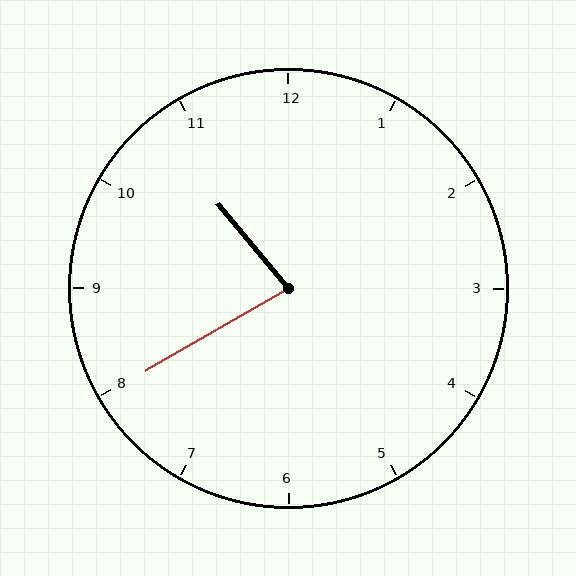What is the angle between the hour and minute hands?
Approximately 80 degrees.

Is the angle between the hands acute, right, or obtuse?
It is acute.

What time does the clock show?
10:40.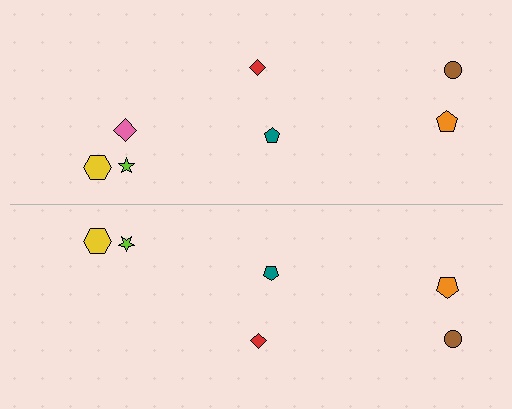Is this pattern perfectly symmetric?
No, the pattern is not perfectly symmetric. A pink diamond is missing from the bottom side.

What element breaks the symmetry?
A pink diamond is missing from the bottom side.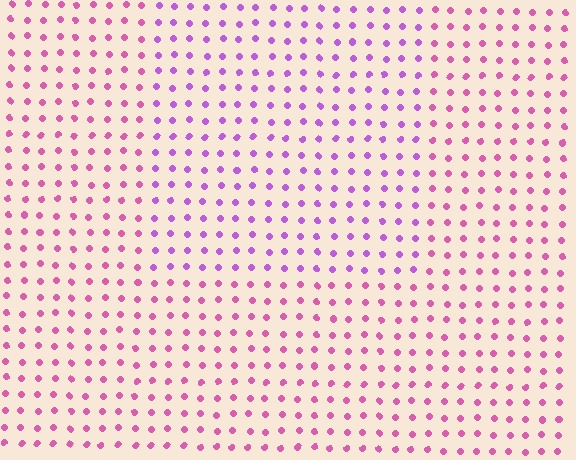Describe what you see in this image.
The image is filled with small pink elements in a uniform arrangement. A rectangle-shaped region is visible where the elements are tinted to a slightly different hue, forming a subtle color boundary.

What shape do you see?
I see a rectangle.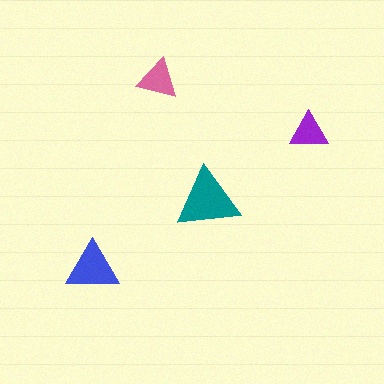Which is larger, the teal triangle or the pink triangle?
The teal one.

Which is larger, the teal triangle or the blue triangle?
The teal one.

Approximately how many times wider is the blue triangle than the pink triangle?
About 1.5 times wider.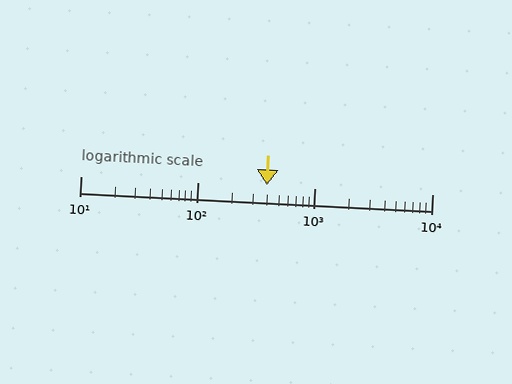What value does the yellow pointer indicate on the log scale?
The pointer indicates approximately 390.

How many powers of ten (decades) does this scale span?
The scale spans 3 decades, from 10 to 10000.